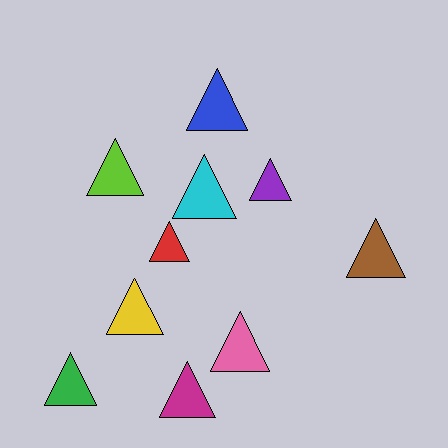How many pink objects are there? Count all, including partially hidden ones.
There is 1 pink object.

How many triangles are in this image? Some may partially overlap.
There are 10 triangles.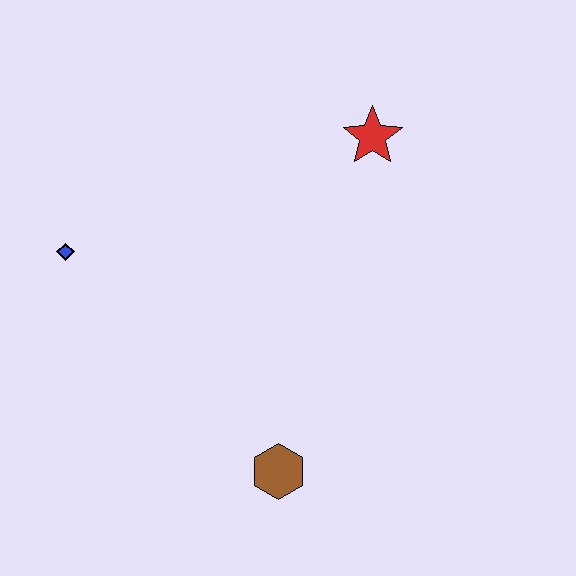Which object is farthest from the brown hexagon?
The red star is farthest from the brown hexagon.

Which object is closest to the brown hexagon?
The blue diamond is closest to the brown hexagon.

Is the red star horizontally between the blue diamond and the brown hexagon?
No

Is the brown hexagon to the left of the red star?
Yes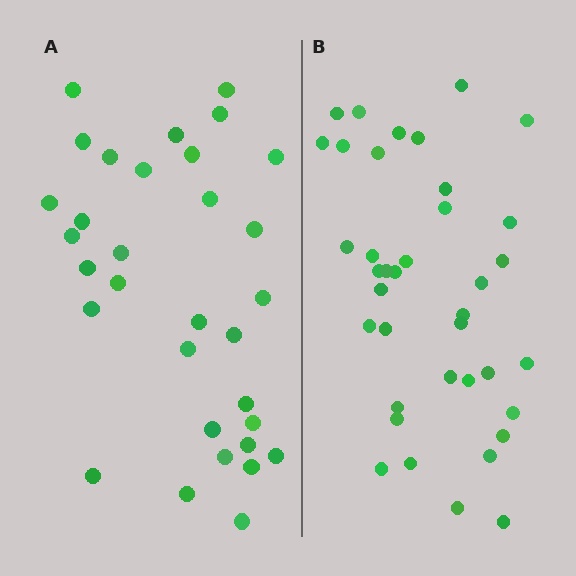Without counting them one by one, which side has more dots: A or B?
Region B (the right region) has more dots.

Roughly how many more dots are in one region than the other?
Region B has about 6 more dots than region A.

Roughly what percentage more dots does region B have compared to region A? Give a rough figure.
About 20% more.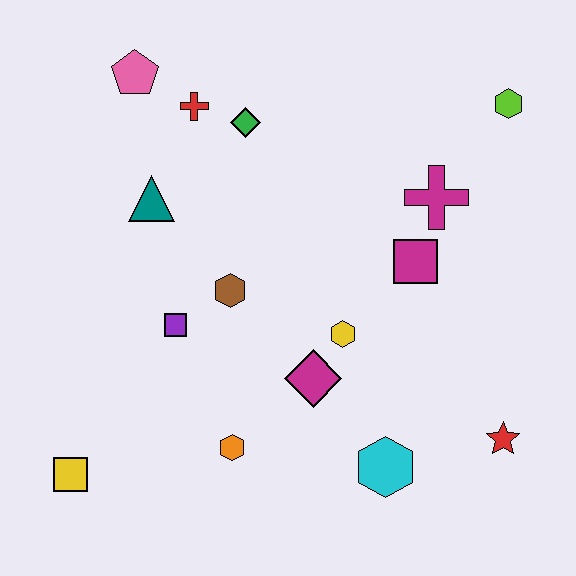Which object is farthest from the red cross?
The red star is farthest from the red cross.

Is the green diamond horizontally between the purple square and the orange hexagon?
No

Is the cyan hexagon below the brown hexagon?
Yes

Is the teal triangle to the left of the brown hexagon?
Yes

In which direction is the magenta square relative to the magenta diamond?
The magenta square is above the magenta diamond.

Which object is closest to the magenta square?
The magenta cross is closest to the magenta square.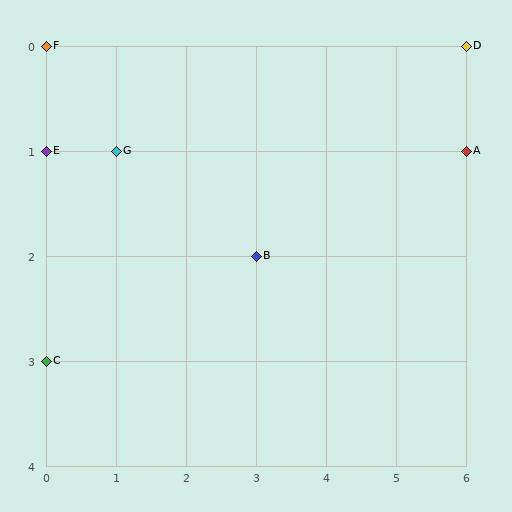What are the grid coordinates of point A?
Point A is at grid coordinates (6, 1).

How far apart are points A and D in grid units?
Points A and D are 1 row apart.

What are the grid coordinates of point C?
Point C is at grid coordinates (0, 3).